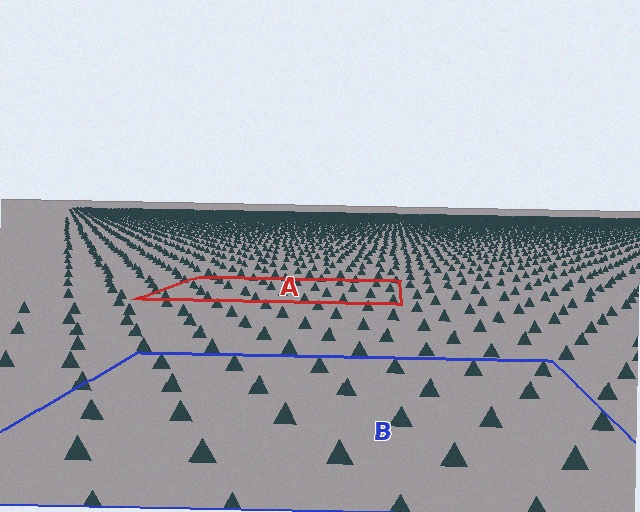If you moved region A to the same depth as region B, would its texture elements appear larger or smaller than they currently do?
They would appear larger. At a closer depth, the same texture elements are projected at a bigger on-screen size.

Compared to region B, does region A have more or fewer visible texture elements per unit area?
Region A has more texture elements per unit area — they are packed more densely because it is farther away.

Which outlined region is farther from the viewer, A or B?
Region A is farther from the viewer — the texture elements inside it appear smaller and more densely packed.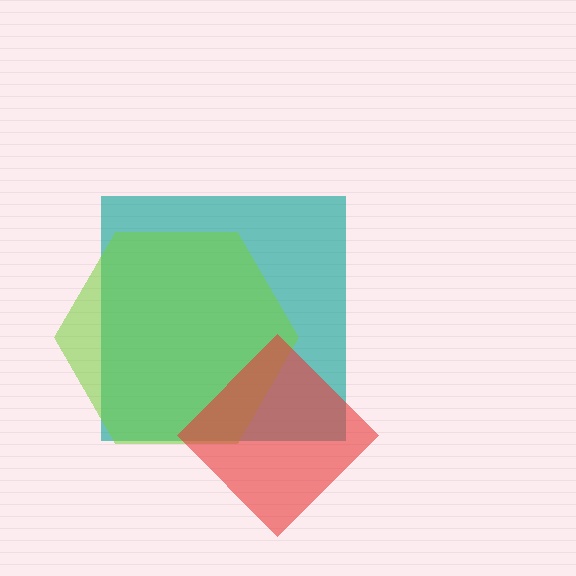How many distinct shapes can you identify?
There are 3 distinct shapes: a teal square, a lime hexagon, a red diamond.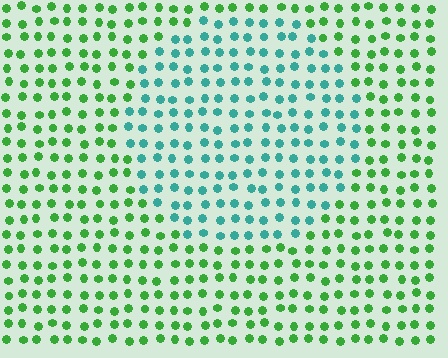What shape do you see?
I see a circle.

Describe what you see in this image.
The image is filled with small green elements in a uniform arrangement. A circle-shaped region is visible where the elements are tinted to a slightly different hue, forming a subtle color boundary.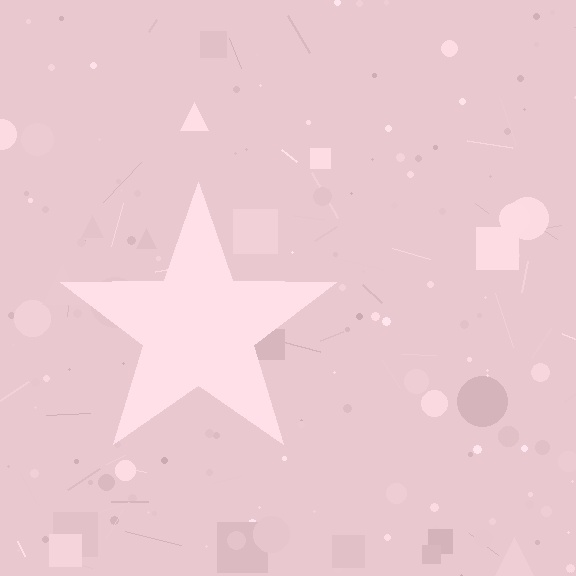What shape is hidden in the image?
A star is hidden in the image.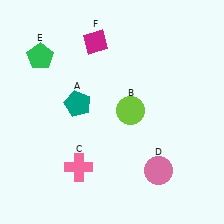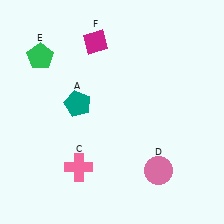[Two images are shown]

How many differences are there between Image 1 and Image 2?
There is 1 difference between the two images.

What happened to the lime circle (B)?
The lime circle (B) was removed in Image 2. It was in the top-right area of Image 1.